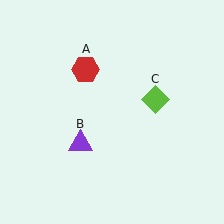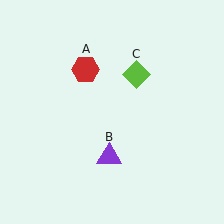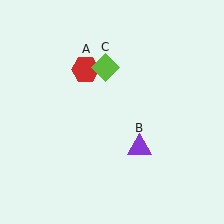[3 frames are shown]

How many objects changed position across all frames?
2 objects changed position: purple triangle (object B), lime diamond (object C).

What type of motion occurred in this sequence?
The purple triangle (object B), lime diamond (object C) rotated counterclockwise around the center of the scene.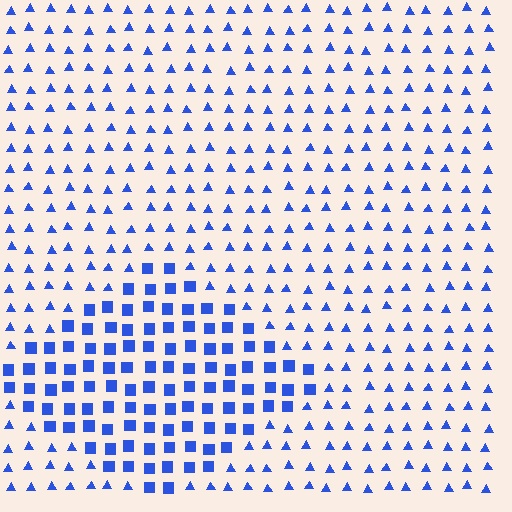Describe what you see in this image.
The image is filled with small blue elements arranged in a uniform grid. A diamond-shaped region contains squares, while the surrounding area contains triangles. The boundary is defined purely by the change in element shape.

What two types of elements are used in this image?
The image uses squares inside the diamond region and triangles outside it.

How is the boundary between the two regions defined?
The boundary is defined by a change in element shape: squares inside vs. triangles outside. All elements share the same color and spacing.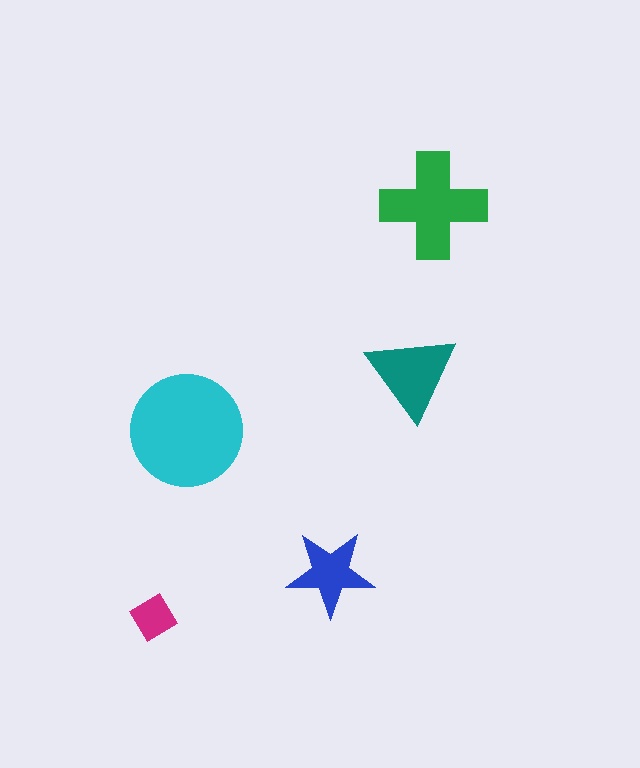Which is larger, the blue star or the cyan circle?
The cyan circle.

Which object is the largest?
The cyan circle.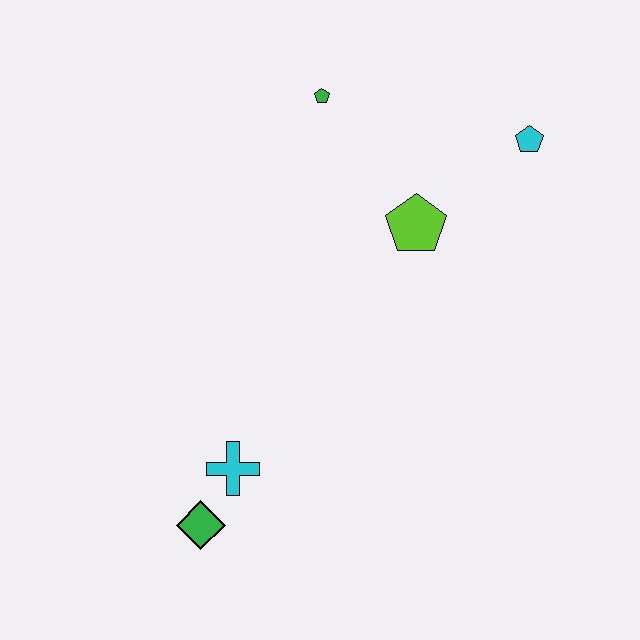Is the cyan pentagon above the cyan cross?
Yes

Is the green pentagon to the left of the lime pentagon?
Yes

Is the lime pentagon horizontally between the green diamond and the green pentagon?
No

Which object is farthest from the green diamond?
The cyan pentagon is farthest from the green diamond.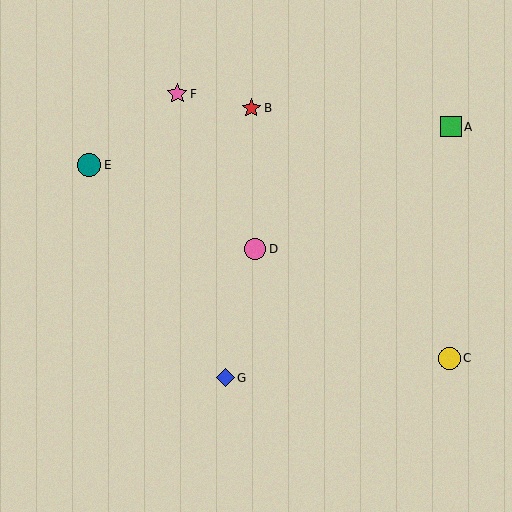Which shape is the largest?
The teal circle (labeled E) is the largest.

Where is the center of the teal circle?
The center of the teal circle is at (89, 165).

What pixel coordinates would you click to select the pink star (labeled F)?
Click at (177, 94) to select the pink star F.